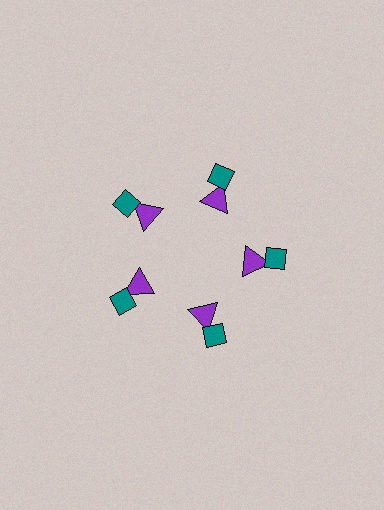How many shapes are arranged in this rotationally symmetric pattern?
There are 10 shapes, arranged in 5 groups of 2.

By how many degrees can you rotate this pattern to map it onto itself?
The pattern maps onto itself every 72 degrees of rotation.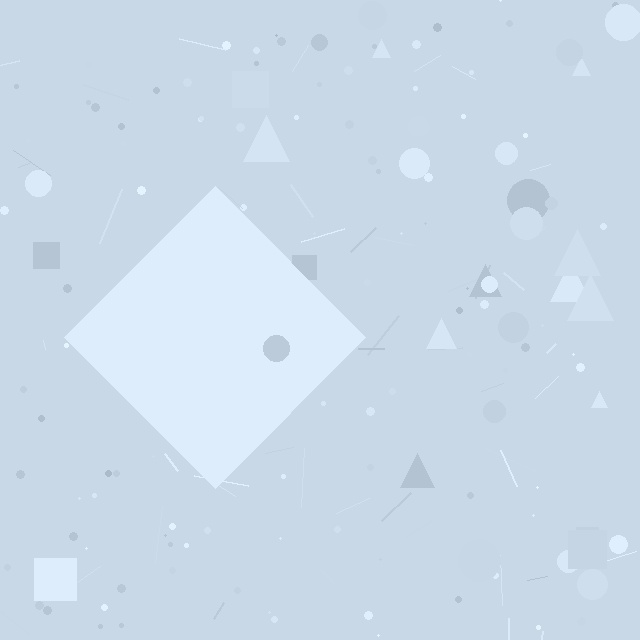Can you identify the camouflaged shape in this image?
The camouflaged shape is a diamond.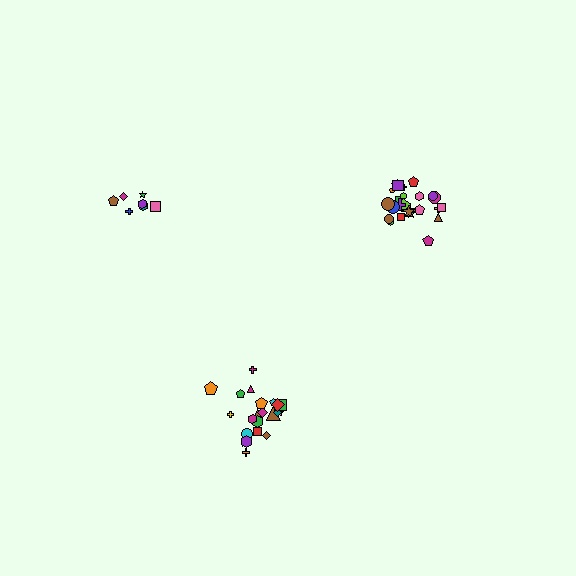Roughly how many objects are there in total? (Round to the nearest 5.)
Roughly 55 objects in total.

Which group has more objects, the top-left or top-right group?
The top-right group.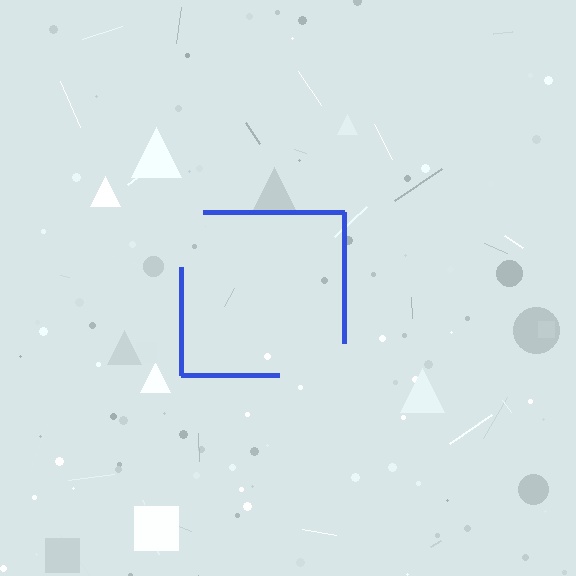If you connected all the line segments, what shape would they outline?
They would outline a square.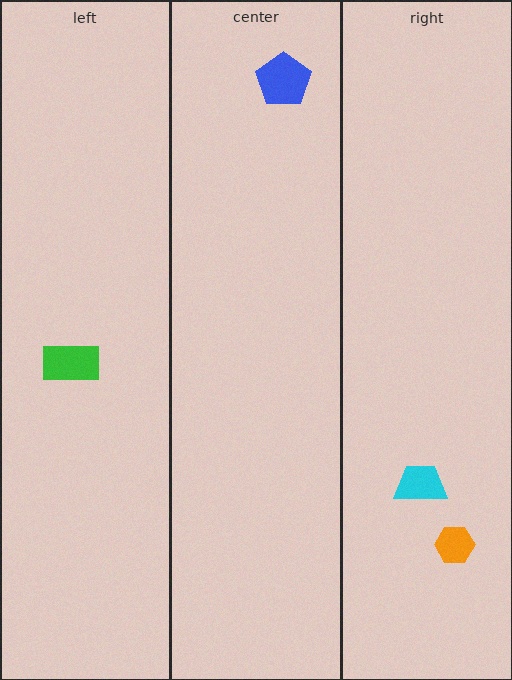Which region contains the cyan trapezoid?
The right region.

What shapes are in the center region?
The blue pentagon.